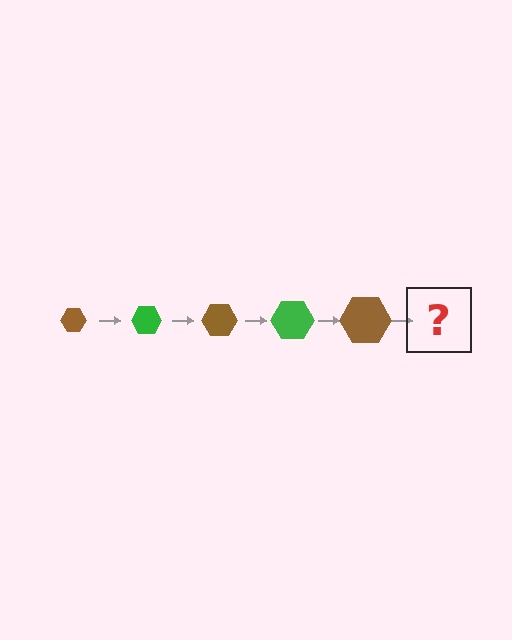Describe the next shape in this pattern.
It should be a green hexagon, larger than the previous one.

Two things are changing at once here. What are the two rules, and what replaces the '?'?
The two rules are that the hexagon grows larger each step and the color cycles through brown and green. The '?' should be a green hexagon, larger than the previous one.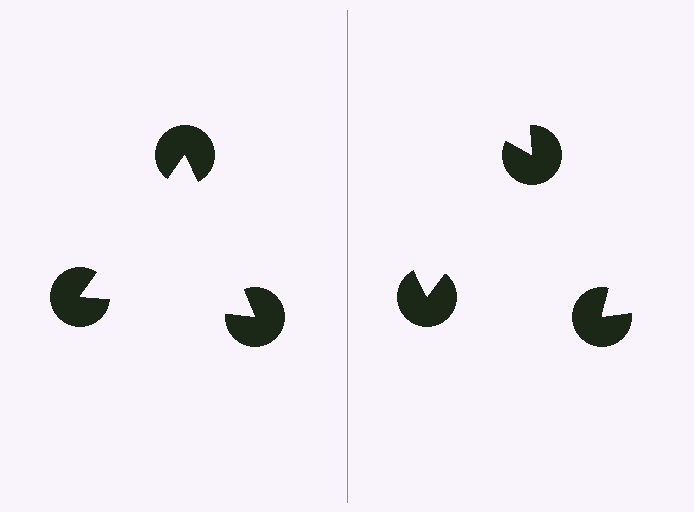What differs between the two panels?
The pac-man discs are positioned identically on both sides; only the wedge orientations differ. On the left they align to a triangle; on the right they are misaligned.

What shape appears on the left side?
An illusory triangle.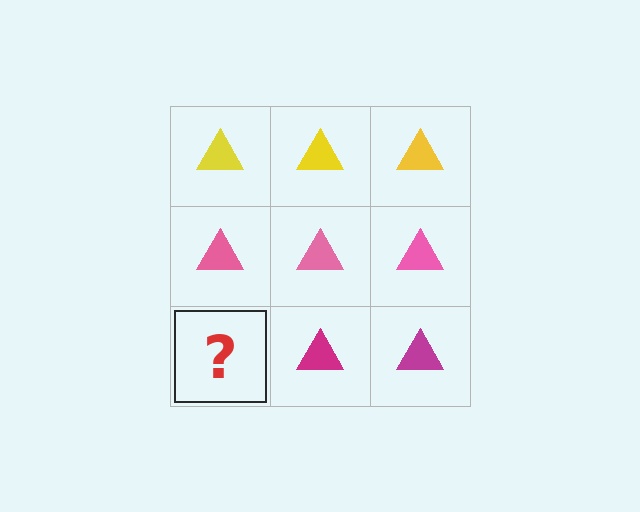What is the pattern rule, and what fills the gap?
The rule is that each row has a consistent color. The gap should be filled with a magenta triangle.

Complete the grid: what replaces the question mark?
The question mark should be replaced with a magenta triangle.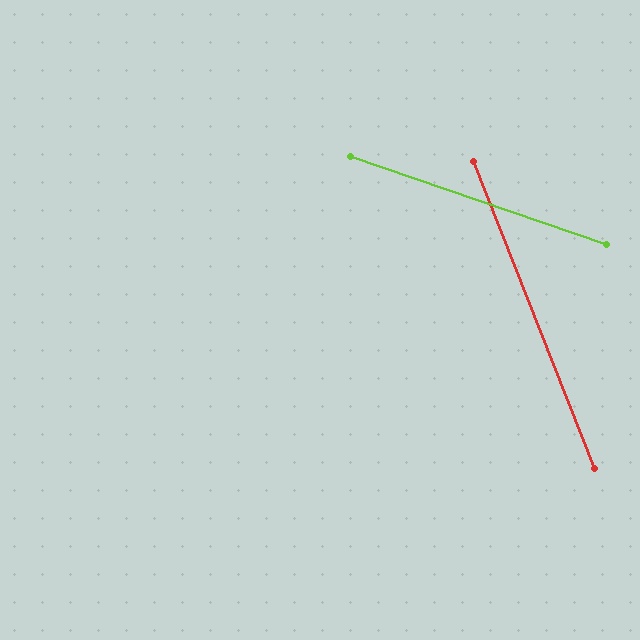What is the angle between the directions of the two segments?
Approximately 50 degrees.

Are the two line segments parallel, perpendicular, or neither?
Neither parallel nor perpendicular — they differ by about 50°.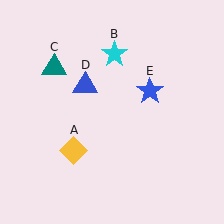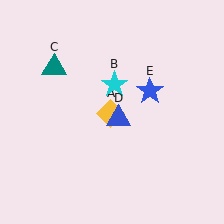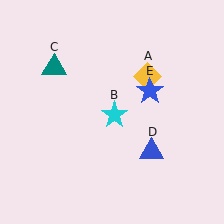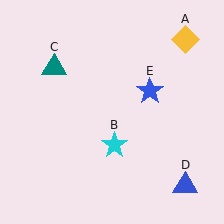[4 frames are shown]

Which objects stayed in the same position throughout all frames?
Teal triangle (object C) and blue star (object E) remained stationary.